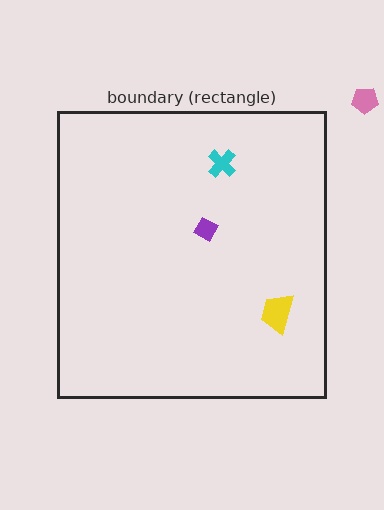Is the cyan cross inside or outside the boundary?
Inside.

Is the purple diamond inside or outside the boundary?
Inside.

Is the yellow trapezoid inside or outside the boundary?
Inside.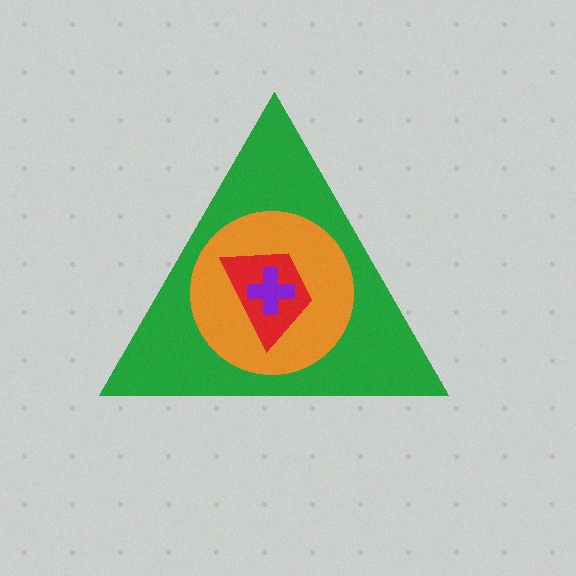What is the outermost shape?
The green triangle.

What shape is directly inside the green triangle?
The orange circle.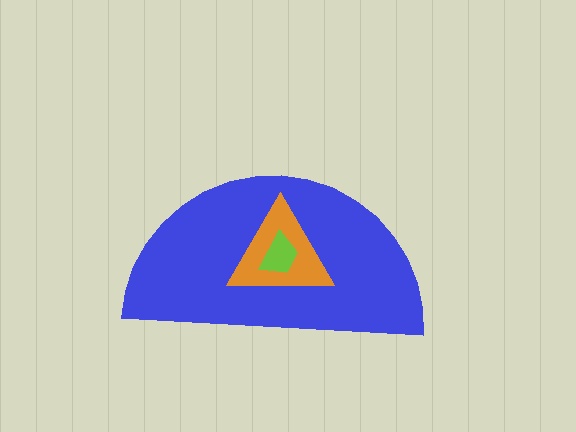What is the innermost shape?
The lime trapezoid.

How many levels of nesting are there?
3.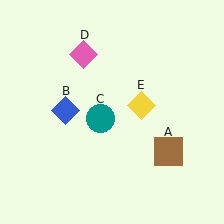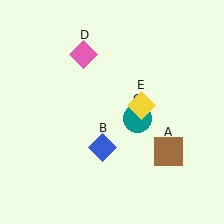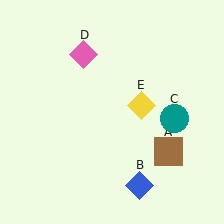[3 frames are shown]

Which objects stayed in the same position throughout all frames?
Brown square (object A) and pink diamond (object D) and yellow diamond (object E) remained stationary.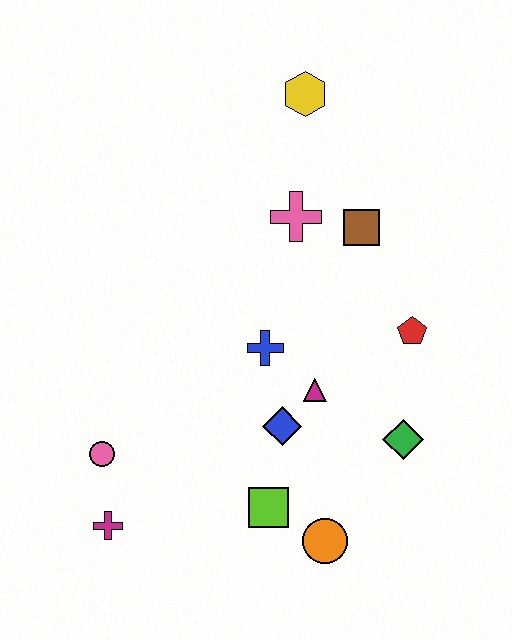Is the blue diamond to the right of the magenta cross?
Yes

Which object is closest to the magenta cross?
The pink circle is closest to the magenta cross.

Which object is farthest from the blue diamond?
The yellow hexagon is farthest from the blue diamond.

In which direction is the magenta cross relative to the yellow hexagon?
The magenta cross is below the yellow hexagon.